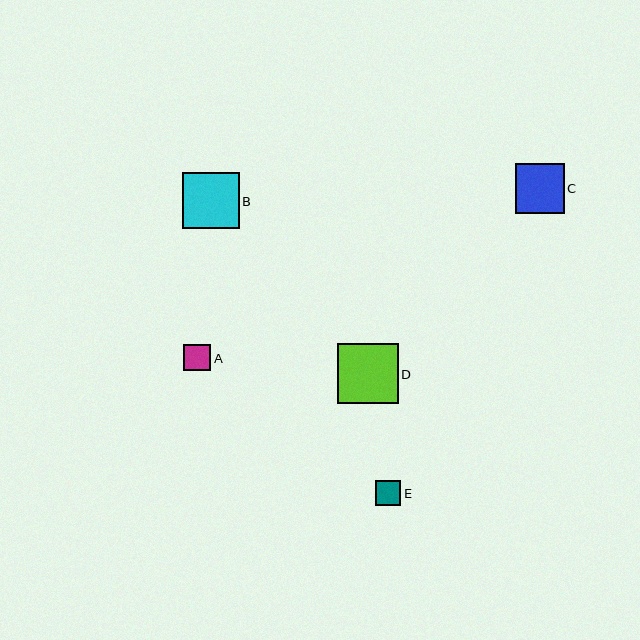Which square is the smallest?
Square E is the smallest with a size of approximately 25 pixels.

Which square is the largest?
Square D is the largest with a size of approximately 60 pixels.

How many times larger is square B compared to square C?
Square B is approximately 1.1 times the size of square C.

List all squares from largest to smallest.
From largest to smallest: D, B, C, A, E.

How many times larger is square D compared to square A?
Square D is approximately 2.3 times the size of square A.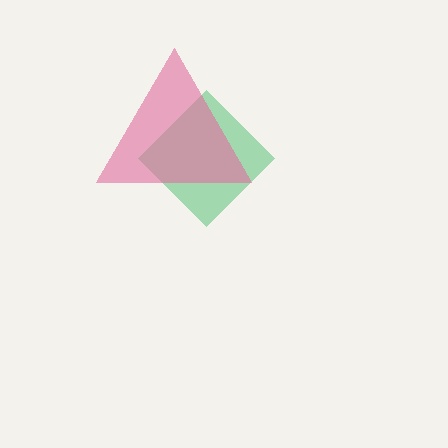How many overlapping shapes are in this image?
There are 2 overlapping shapes in the image.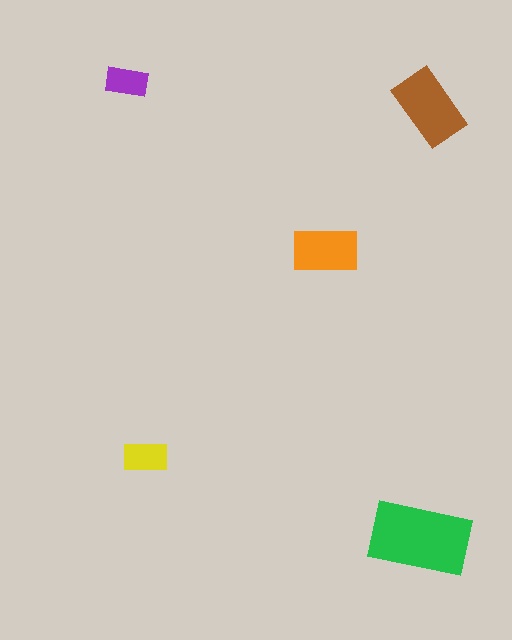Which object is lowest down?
The green rectangle is bottommost.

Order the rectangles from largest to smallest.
the green one, the brown one, the orange one, the yellow one, the purple one.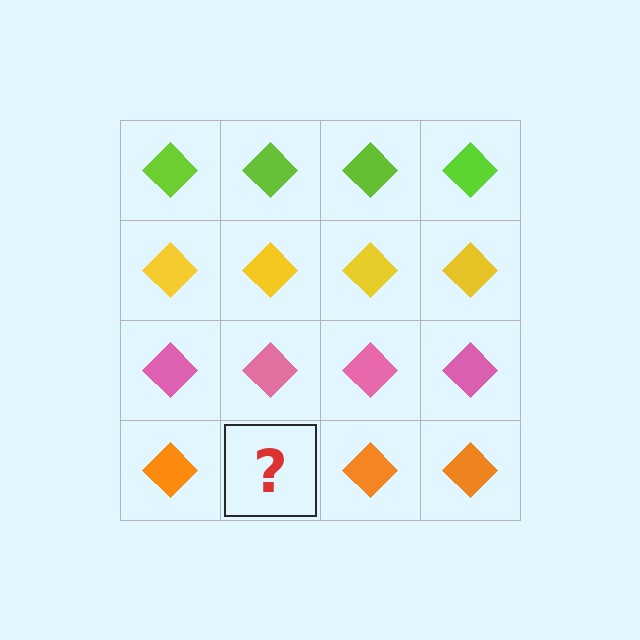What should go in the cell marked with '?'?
The missing cell should contain an orange diamond.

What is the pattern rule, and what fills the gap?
The rule is that each row has a consistent color. The gap should be filled with an orange diamond.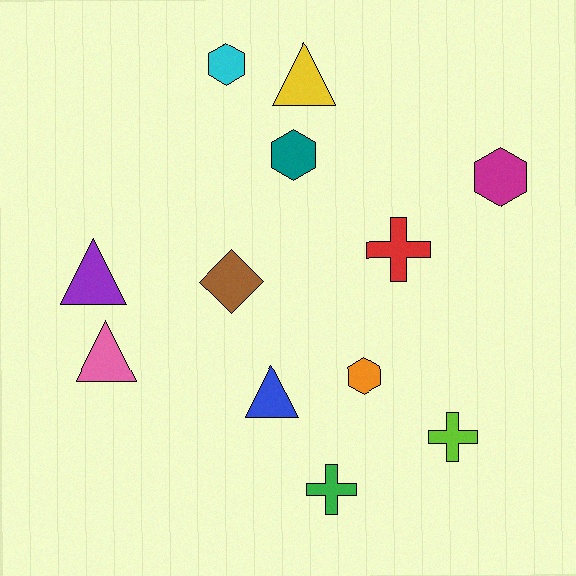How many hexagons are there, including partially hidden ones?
There are 4 hexagons.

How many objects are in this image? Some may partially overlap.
There are 12 objects.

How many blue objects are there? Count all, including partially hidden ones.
There is 1 blue object.